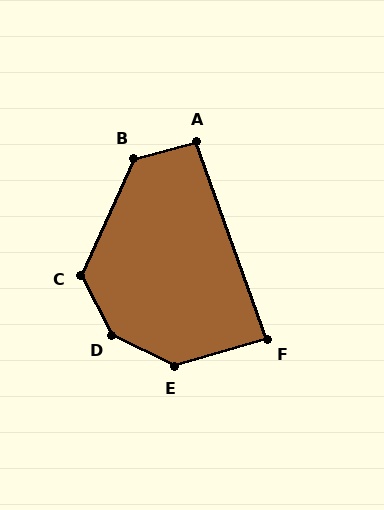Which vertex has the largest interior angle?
D, at approximately 145 degrees.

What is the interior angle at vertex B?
Approximately 129 degrees (obtuse).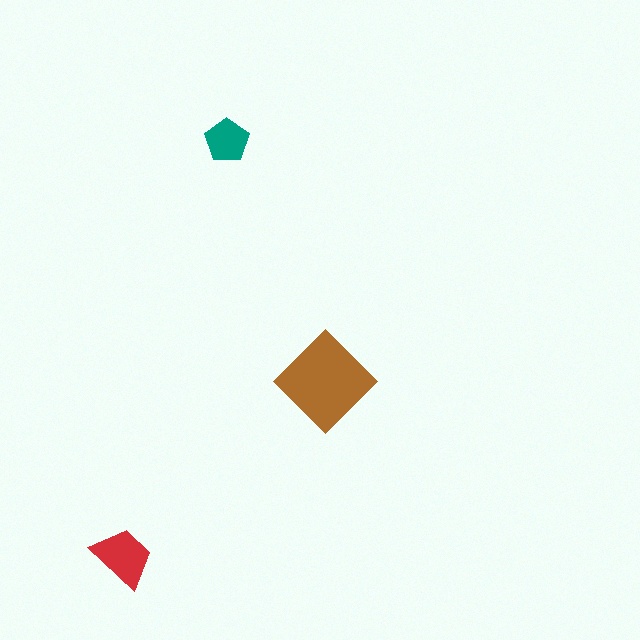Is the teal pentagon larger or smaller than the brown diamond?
Smaller.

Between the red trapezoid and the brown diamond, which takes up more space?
The brown diamond.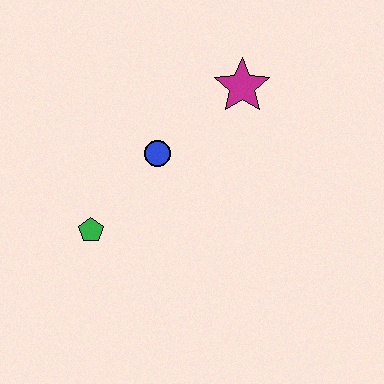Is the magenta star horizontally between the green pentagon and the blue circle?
No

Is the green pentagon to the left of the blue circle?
Yes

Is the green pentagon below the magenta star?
Yes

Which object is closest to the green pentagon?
The blue circle is closest to the green pentagon.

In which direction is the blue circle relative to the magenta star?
The blue circle is to the left of the magenta star.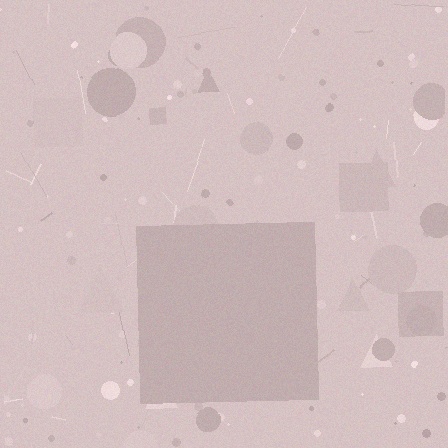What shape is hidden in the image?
A square is hidden in the image.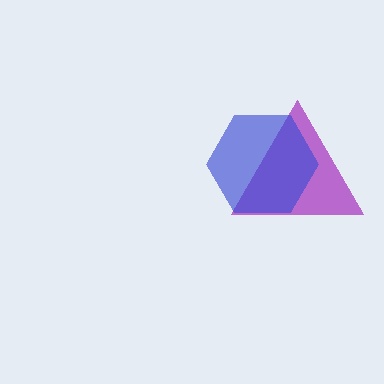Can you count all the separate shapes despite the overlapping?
Yes, there are 2 separate shapes.